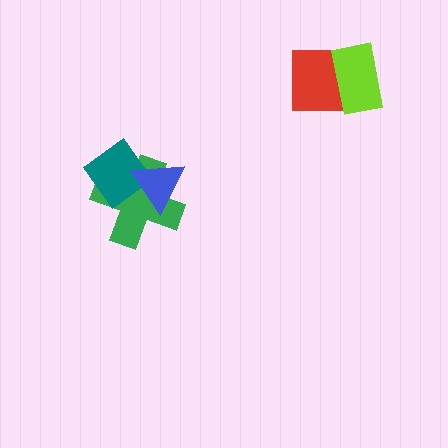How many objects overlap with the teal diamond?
2 objects overlap with the teal diamond.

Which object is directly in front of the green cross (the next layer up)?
The teal diamond is directly in front of the green cross.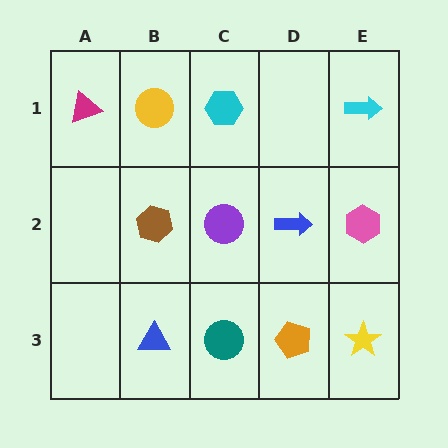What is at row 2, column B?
A brown hexagon.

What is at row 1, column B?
A yellow circle.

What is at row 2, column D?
A blue arrow.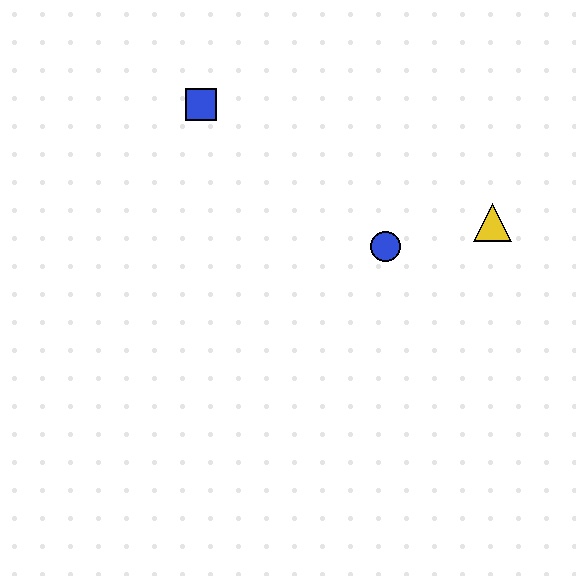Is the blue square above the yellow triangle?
Yes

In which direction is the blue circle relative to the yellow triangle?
The blue circle is to the left of the yellow triangle.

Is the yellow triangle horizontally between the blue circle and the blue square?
No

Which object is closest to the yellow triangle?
The blue circle is closest to the yellow triangle.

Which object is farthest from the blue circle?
The blue square is farthest from the blue circle.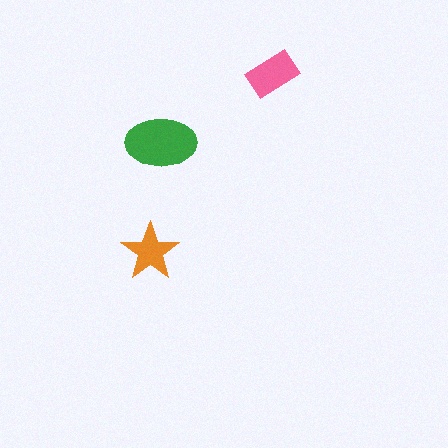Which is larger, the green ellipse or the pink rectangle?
The green ellipse.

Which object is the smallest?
The orange star.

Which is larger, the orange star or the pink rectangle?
The pink rectangle.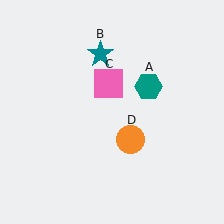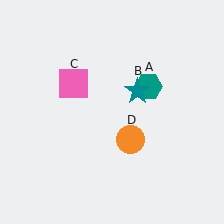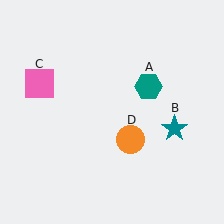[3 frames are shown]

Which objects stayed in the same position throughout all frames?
Teal hexagon (object A) and orange circle (object D) remained stationary.